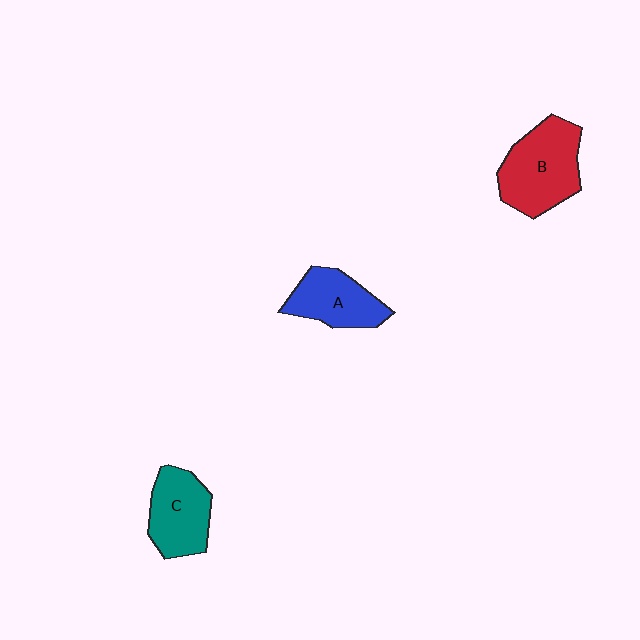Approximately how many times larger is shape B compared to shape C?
Approximately 1.3 times.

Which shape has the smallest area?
Shape A (blue).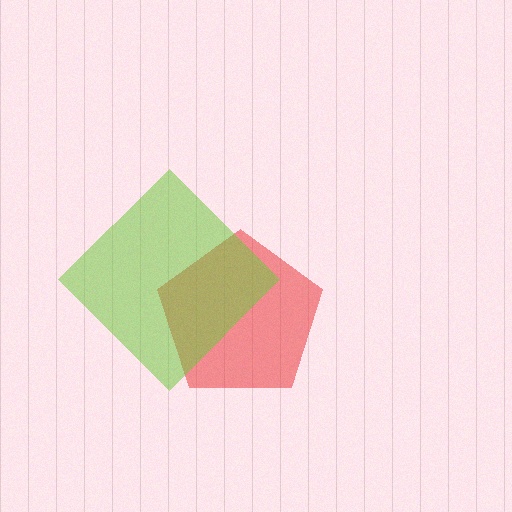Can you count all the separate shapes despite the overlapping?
Yes, there are 2 separate shapes.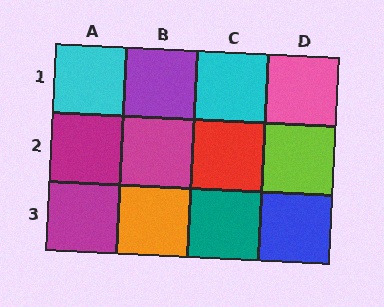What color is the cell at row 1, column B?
Purple.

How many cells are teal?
1 cell is teal.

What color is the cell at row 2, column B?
Magenta.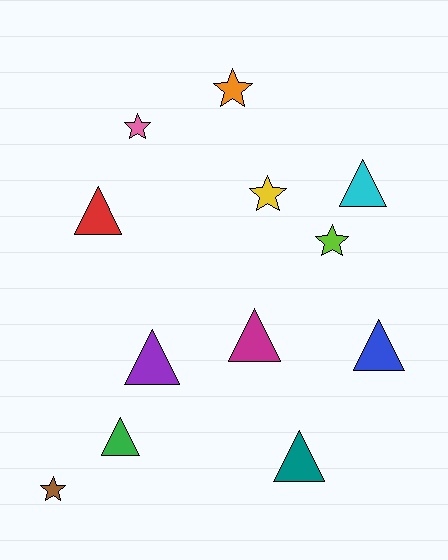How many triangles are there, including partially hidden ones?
There are 7 triangles.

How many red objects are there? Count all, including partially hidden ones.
There is 1 red object.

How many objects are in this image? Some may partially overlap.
There are 12 objects.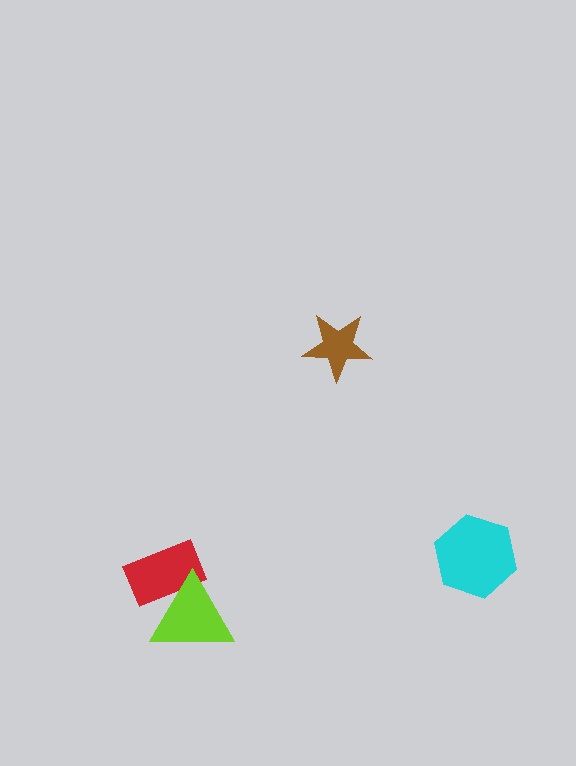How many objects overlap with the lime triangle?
1 object overlaps with the lime triangle.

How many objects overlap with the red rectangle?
1 object overlaps with the red rectangle.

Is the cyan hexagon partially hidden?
No, no other shape covers it.